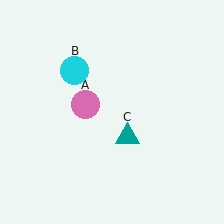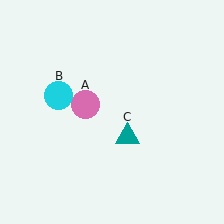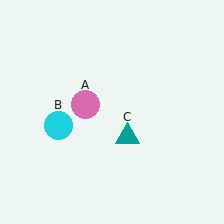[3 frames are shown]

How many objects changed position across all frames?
1 object changed position: cyan circle (object B).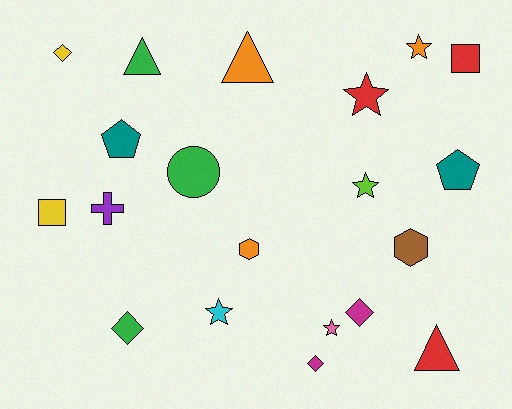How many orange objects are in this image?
There are 3 orange objects.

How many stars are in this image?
There are 5 stars.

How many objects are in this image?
There are 20 objects.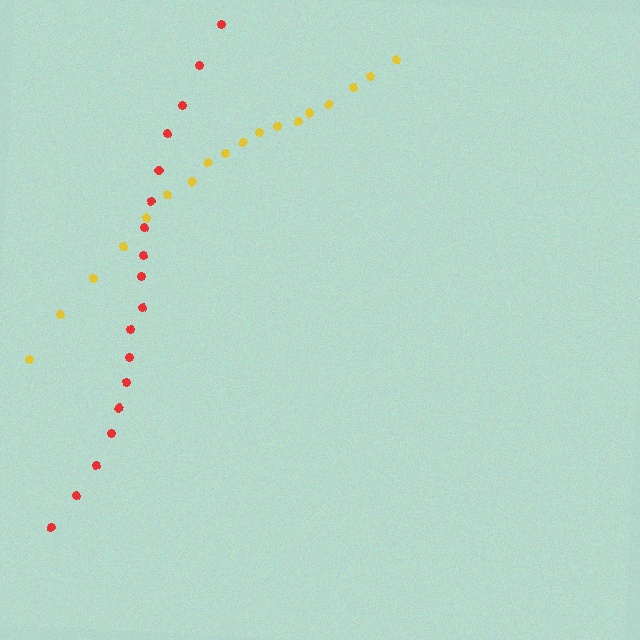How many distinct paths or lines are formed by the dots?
There are 2 distinct paths.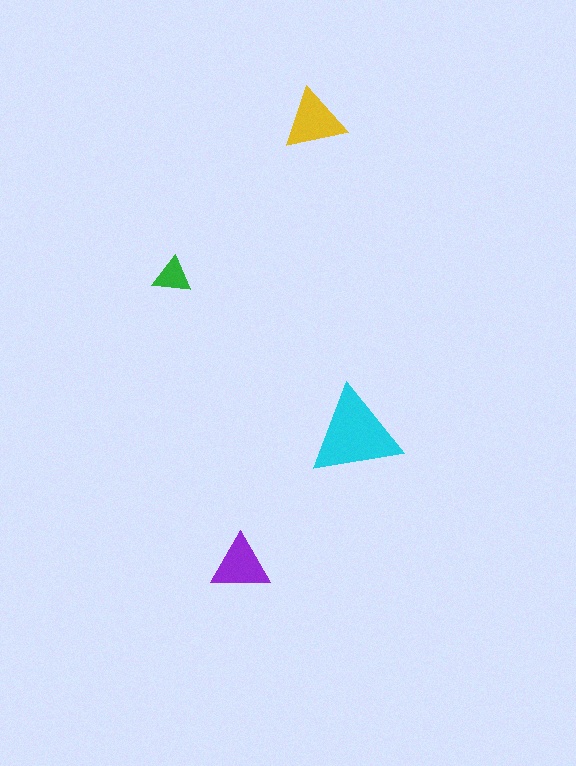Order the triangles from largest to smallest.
the cyan one, the yellow one, the purple one, the green one.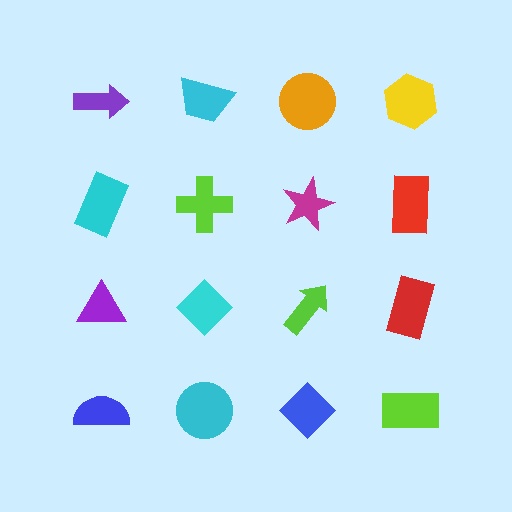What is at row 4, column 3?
A blue diamond.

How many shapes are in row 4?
4 shapes.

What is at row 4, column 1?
A blue semicircle.